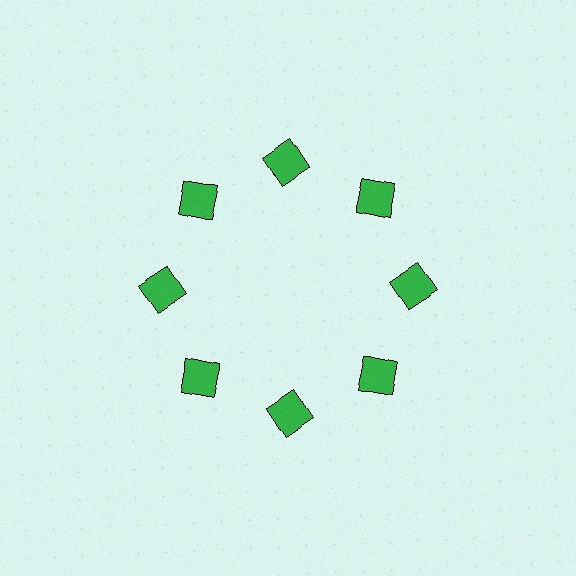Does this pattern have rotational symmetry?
Yes, this pattern has 8-fold rotational symmetry. It looks the same after rotating 45 degrees around the center.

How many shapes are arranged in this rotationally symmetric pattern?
There are 8 shapes, arranged in 8 groups of 1.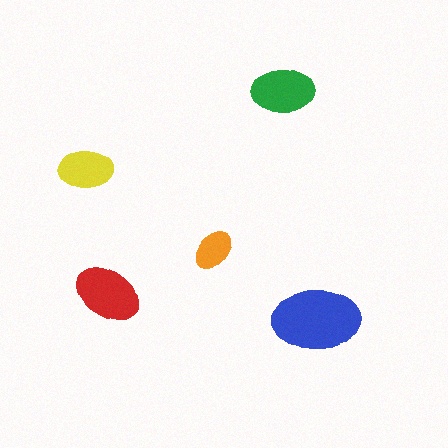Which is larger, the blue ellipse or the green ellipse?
The blue one.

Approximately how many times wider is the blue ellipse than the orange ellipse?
About 2 times wider.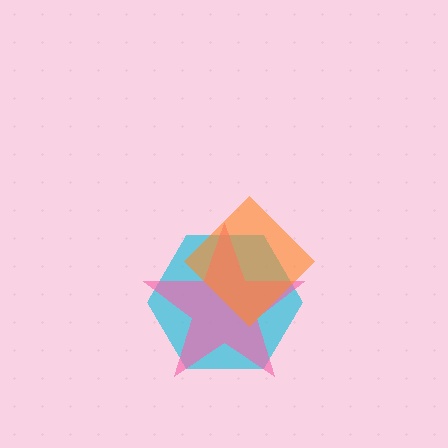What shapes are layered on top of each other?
The layered shapes are: a cyan hexagon, a pink star, an orange diamond.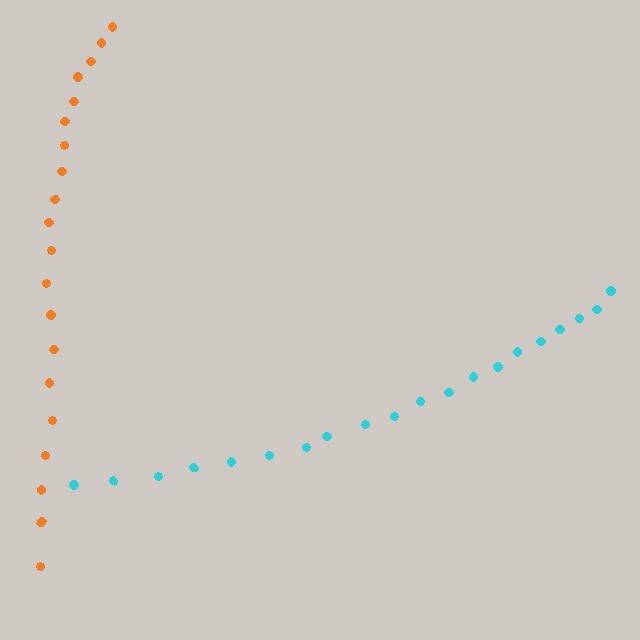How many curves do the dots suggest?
There are 2 distinct paths.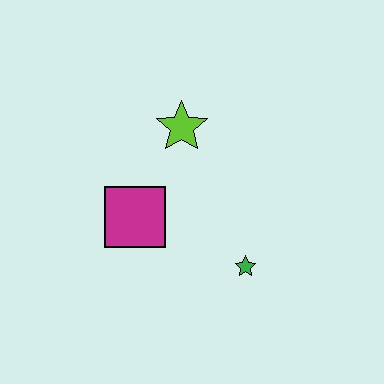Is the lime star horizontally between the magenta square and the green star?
Yes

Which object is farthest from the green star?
The lime star is farthest from the green star.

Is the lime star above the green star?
Yes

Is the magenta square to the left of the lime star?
Yes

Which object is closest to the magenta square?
The lime star is closest to the magenta square.